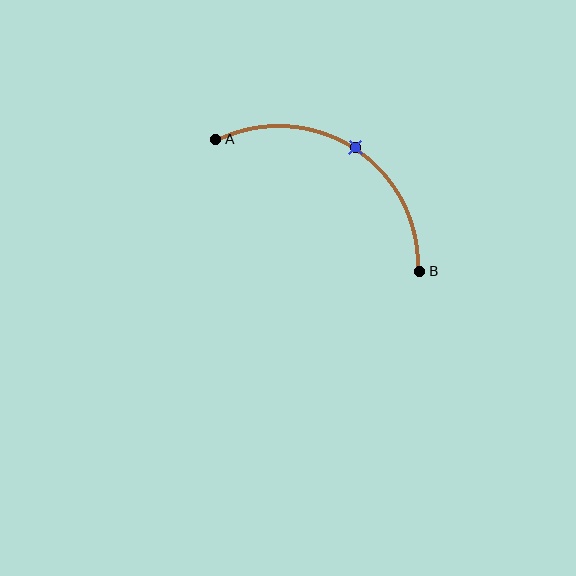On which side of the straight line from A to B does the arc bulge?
The arc bulges above the straight line connecting A and B.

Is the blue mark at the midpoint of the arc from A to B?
Yes. The blue mark lies on the arc at equal arc-length from both A and B — it is the arc midpoint.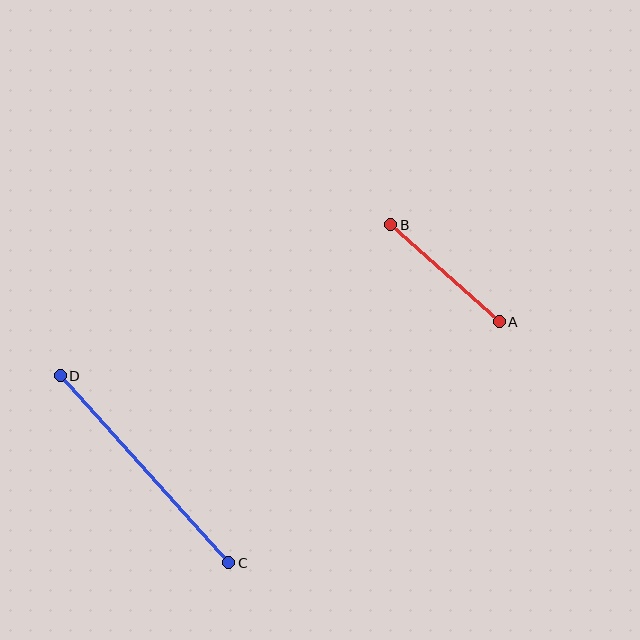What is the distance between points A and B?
The distance is approximately 145 pixels.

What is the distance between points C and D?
The distance is approximately 252 pixels.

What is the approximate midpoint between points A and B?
The midpoint is at approximately (445, 273) pixels.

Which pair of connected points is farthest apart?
Points C and D are farthest apart.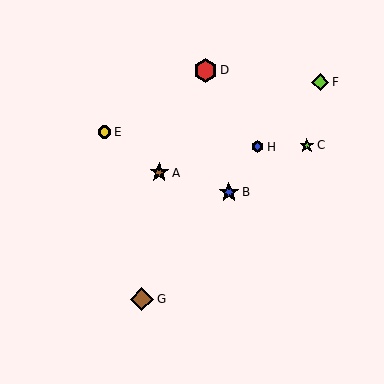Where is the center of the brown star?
The center of the brown star is at (159, 173).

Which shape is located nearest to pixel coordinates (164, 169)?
The brown star (labeled A) at (159, 173) is nearest to that location.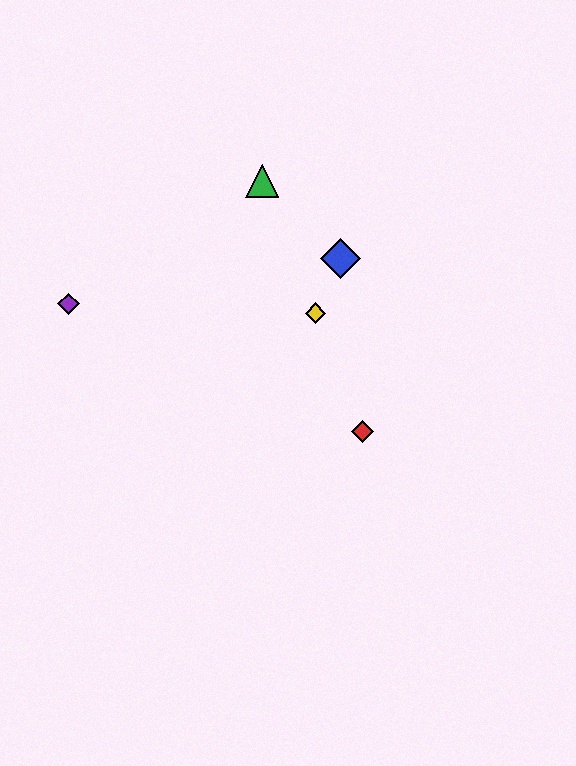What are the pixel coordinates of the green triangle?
The green triangle is at (262, 181).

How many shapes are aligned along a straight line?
3 shapes (the red diamond, the green triangle, the yellow diamond) are aligned along a straight line.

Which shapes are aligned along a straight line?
The red diamond, the green triangle, the yellow diamond are aligned along a straight line.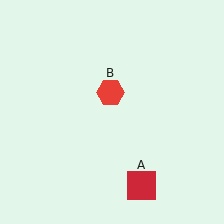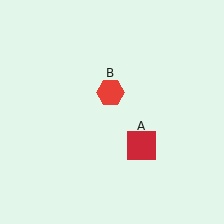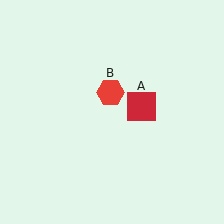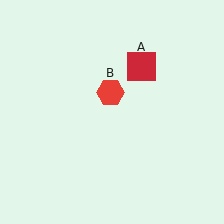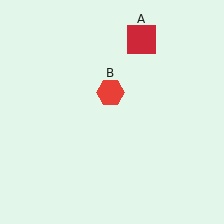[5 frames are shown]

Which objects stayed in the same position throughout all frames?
Red hexagon (object B) remained stationary.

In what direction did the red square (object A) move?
The red square (object A) moved up.